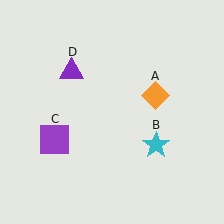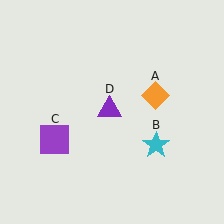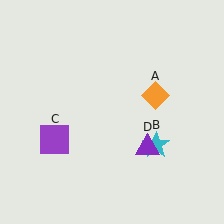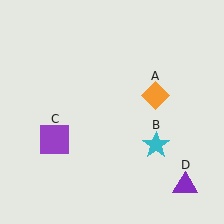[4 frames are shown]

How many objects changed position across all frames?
1 object changed position: purple triangle (object D).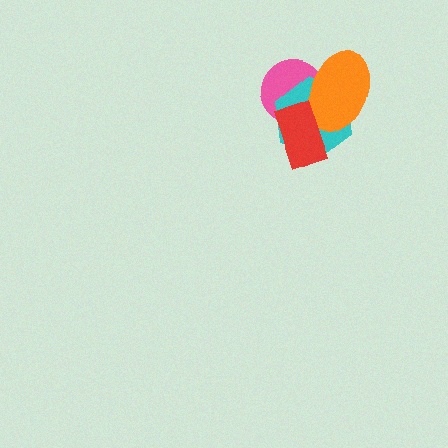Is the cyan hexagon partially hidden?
Yes, it is partially covered by another shape.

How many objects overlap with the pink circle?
3 objects overlap with the pink circle.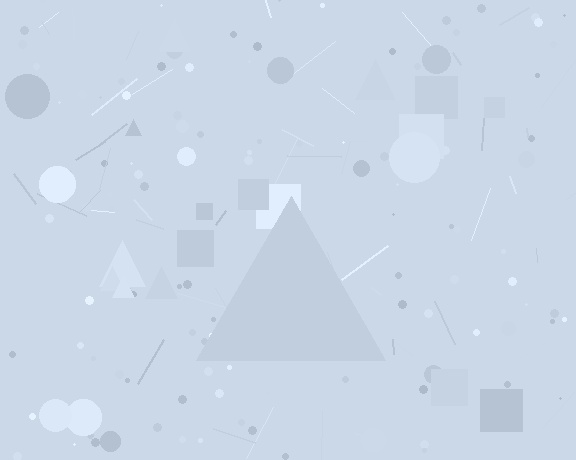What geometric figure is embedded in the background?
A triangle is embedded in the background.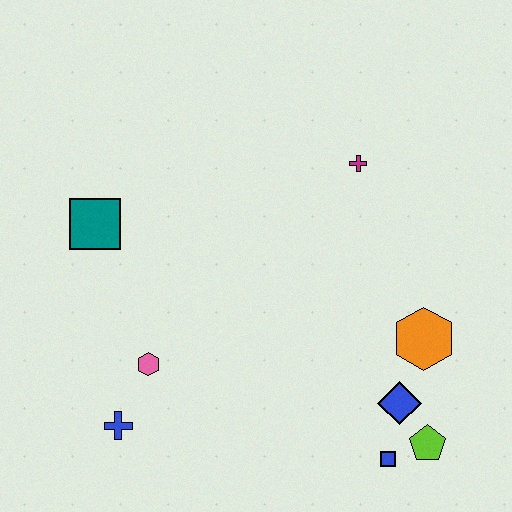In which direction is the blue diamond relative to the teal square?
The blue diamond is to the right of the teal square.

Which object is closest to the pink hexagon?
The blue cross is closest to the pink hexagon.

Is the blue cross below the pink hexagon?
Yes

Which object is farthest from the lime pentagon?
The teal square is farthest from the lime pentagon.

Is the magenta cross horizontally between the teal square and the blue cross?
No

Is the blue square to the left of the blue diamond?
Yes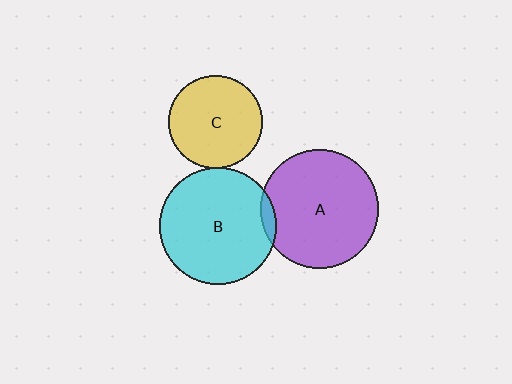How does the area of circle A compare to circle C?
Approximately 1.6 times.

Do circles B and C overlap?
Yes.